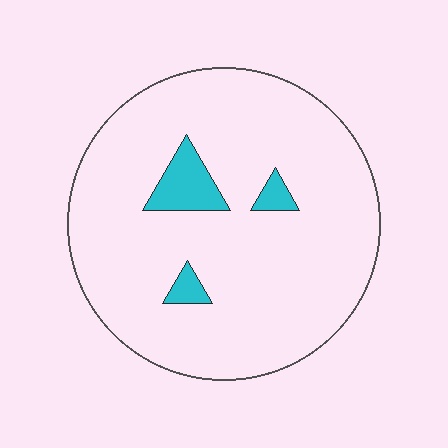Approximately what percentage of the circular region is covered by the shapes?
Approximately 5%.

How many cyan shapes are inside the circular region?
3.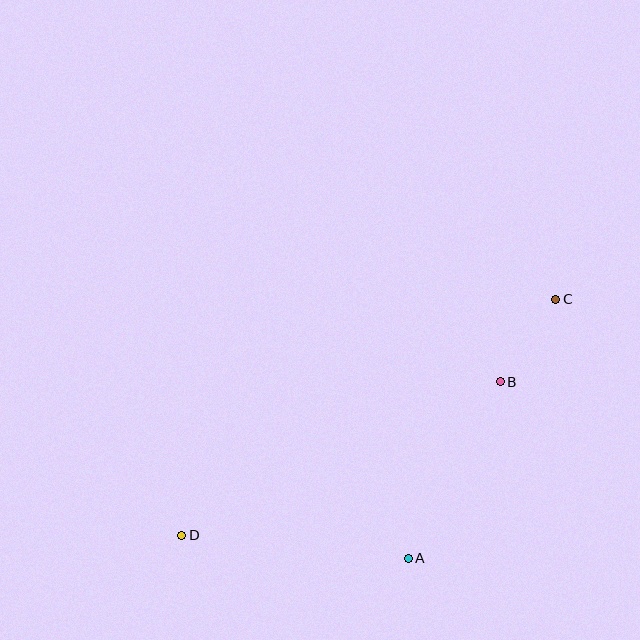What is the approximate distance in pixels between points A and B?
The distance between A and B is approximately 199 pixels.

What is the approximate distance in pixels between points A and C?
The distance between A and C is approximately 298 pixels.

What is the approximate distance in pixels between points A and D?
The distance between A and D is approximately 228 pixels.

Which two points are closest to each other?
Points B and C are closest to each other.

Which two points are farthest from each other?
Points C and D are farthest from each other.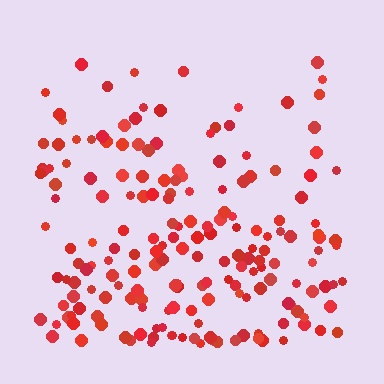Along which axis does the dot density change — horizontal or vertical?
Vertical.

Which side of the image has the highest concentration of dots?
The bottom.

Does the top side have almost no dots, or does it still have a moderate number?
Still a moderate number, just noticeably fewer than the bottom.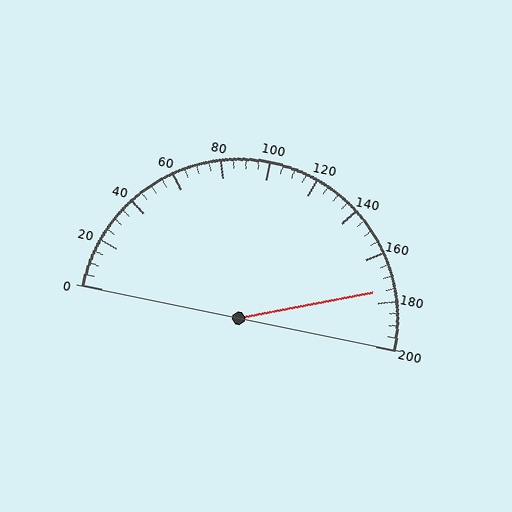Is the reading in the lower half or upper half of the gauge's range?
The reading is in the upper half of the range (0 to 200).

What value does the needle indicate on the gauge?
The needle indicates approximately 175.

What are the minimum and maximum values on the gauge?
The gauge ranges from 0 to 200.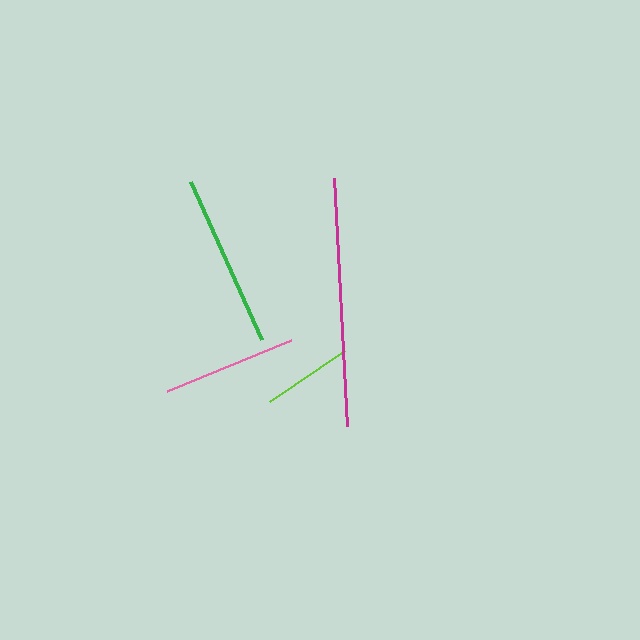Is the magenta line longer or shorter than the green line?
The magenta line is longer than the green line.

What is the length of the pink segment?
The pink segment is approximately 133 pixels long.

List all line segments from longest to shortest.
From longest to shortest: magenta, green, pink, lime.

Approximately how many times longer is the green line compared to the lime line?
The green line is approximately 1.9 times the length of the lime line.